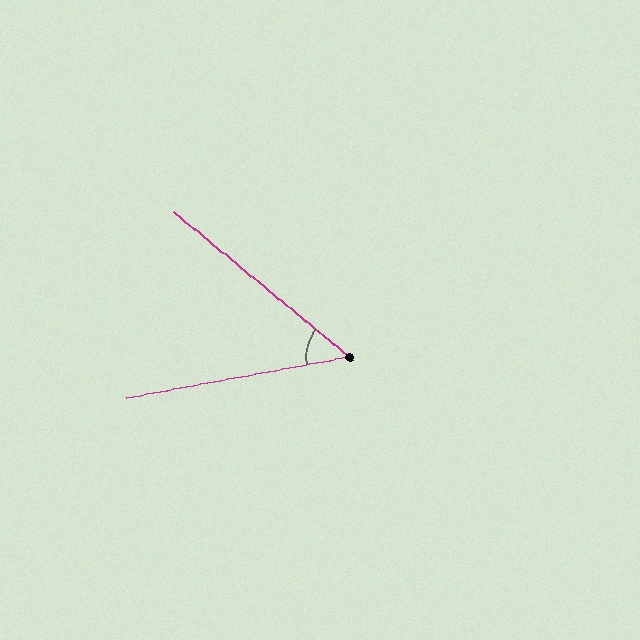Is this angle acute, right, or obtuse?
It is acute.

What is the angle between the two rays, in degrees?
Approximately 50 degrees.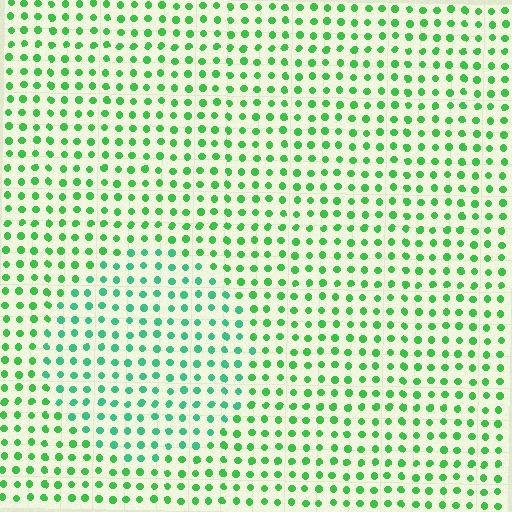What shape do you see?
I see a circle.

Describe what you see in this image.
The image is filled with small green elements in a uniform arrangement. A circle-shaped region is visible where the elements are tinted to a slightly different hue, forming a subtle color boundary.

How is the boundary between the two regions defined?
The boundary is defined purely by a slight shift in hue (about 29 degrees). Spacing, size, and orientation are identical on both sides.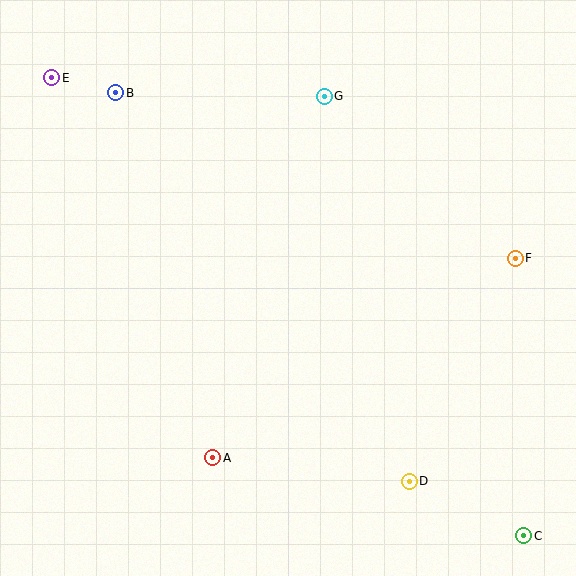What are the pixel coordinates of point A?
Point A is at (213, 458).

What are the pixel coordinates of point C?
Point C is at (524, 536).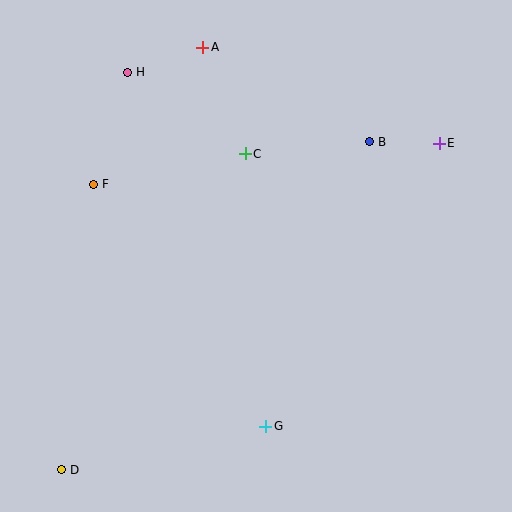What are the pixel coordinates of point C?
Point C is at (245, 154).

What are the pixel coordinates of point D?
Point D is at (62, 470).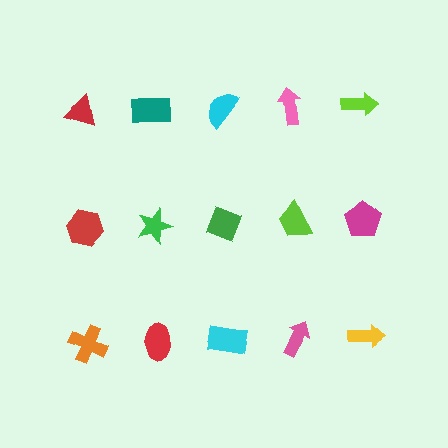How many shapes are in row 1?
5 shapes.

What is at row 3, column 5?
A yellow arrow.